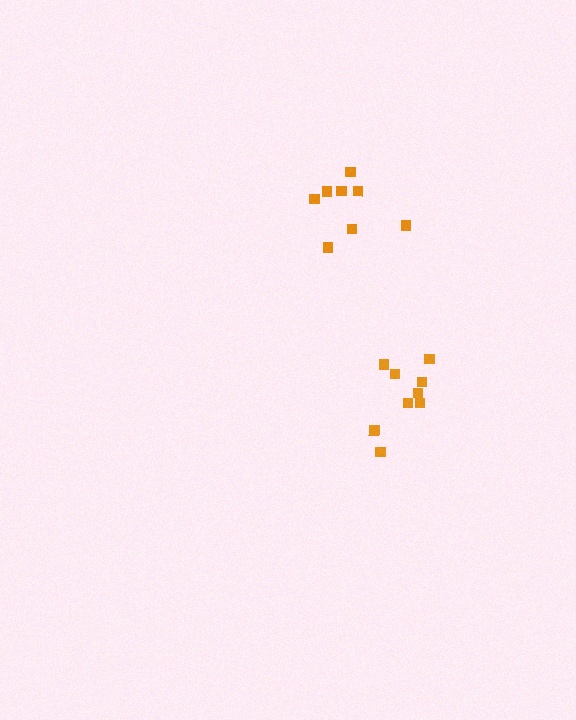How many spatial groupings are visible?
There are 2 spatial groupings.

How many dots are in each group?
Group 1: 8 dots, Group 2: 9 dots (17 total).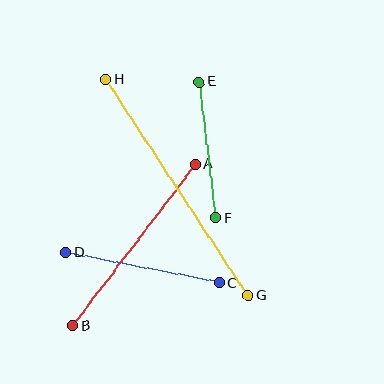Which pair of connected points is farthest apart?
Points G and H are farthest apart.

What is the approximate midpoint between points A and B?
The midpoint is at approximately (134, 245) pixels.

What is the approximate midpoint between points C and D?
The midpoint is at approximately (143, 268) pixels.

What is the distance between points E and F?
The distance is approximately 137 pixels.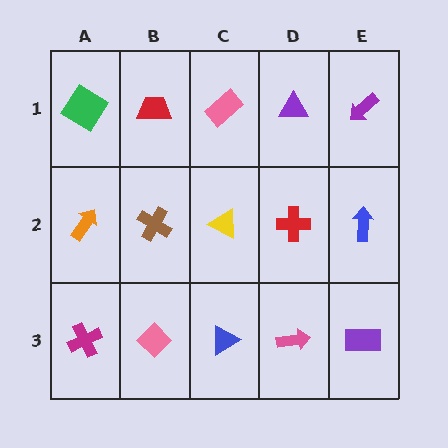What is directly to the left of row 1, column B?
A green diamond.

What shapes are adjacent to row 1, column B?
A brown cross (row 2, column B), a green diamond (row 1, column A), a pink rectangle (row 1, column C).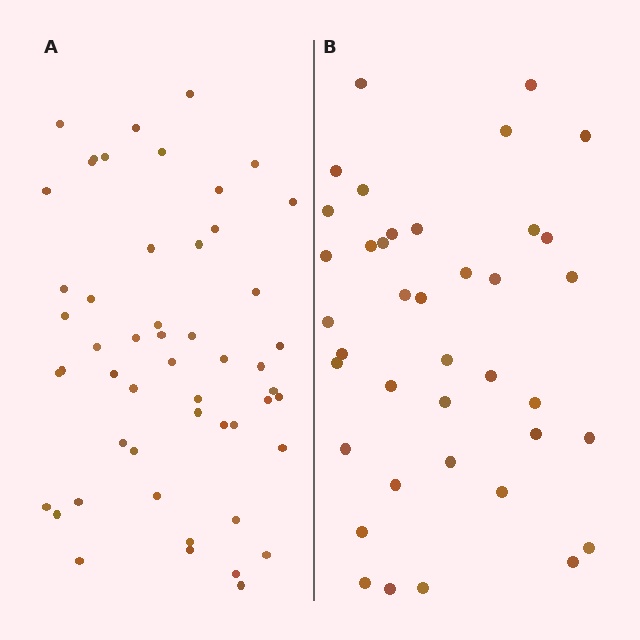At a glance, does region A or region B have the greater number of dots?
Region A (the left region) has more dots.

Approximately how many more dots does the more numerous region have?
Region A has approximately 15 more dots than region B.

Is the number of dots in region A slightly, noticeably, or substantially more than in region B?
Region A has noticeably more, but not dramatically so. The ratio is roughly 1.3 to 1.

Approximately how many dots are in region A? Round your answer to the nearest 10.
About 50 dots. (The exact count is 52, which rounds to 50.)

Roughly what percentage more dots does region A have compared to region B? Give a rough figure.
About 35% more.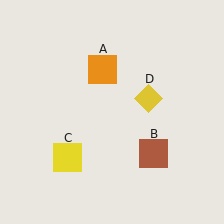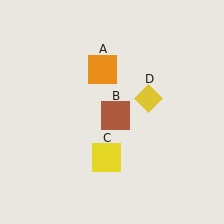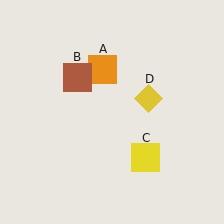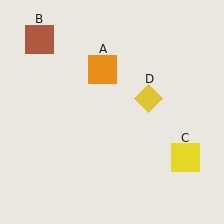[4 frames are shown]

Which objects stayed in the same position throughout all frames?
Orange square (object A) and yellow diamond (object D) remained stationary.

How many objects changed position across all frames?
2 objects changed position: brown square (object B), yellow square (object C).